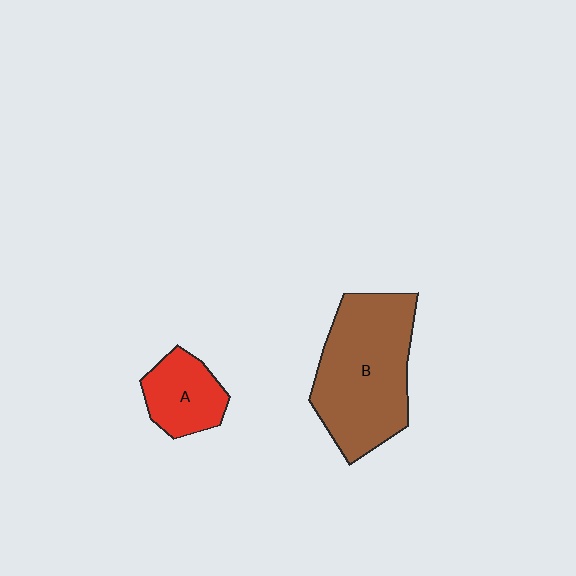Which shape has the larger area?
Shape B (brown).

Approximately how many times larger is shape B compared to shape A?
Approximately 2.4 times.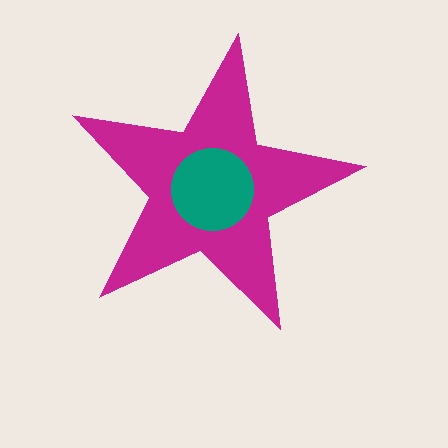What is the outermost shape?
The magenta star.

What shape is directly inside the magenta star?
The teal circle.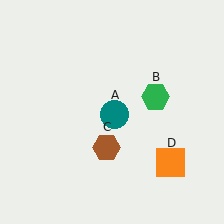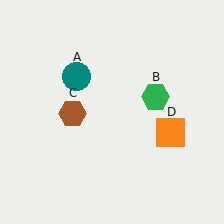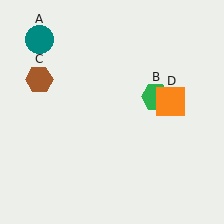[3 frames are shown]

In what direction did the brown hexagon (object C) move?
The brown hexagon (object C) moved up and to the left.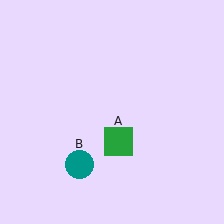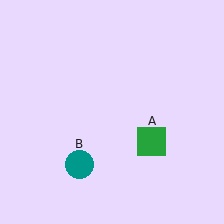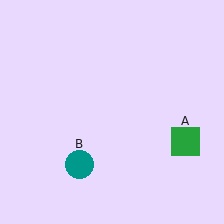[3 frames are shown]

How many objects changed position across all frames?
1 object changed position: green square (object A).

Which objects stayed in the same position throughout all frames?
Teal circle (object B) remained stationary.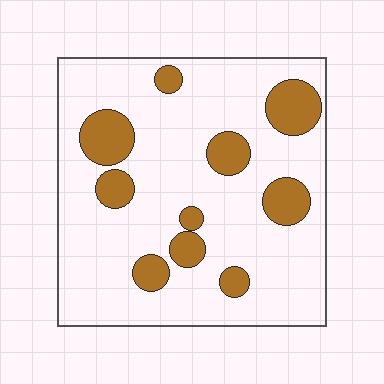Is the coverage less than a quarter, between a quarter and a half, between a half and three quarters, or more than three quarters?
Less than a quarter.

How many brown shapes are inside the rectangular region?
10.